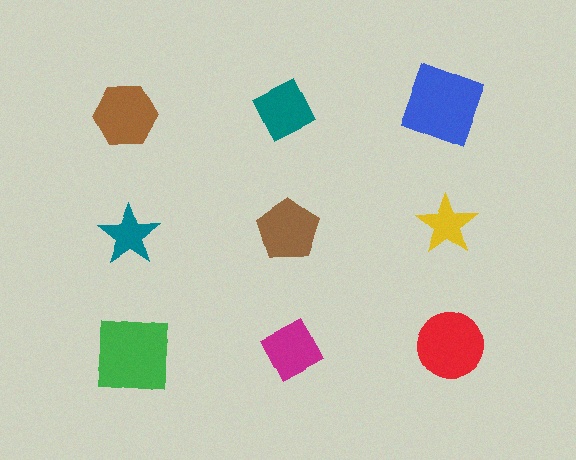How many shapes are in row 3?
3 shapes.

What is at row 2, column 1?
A teal star.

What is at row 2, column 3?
A yellow star.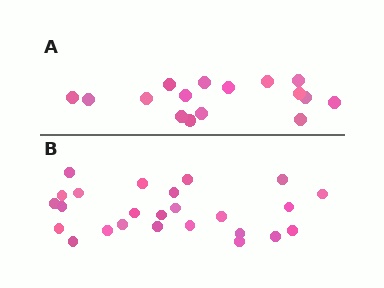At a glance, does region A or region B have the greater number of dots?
Region B (the bottom region) has more dots.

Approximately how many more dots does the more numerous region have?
Region B has roughly 8 or so more dots than region A.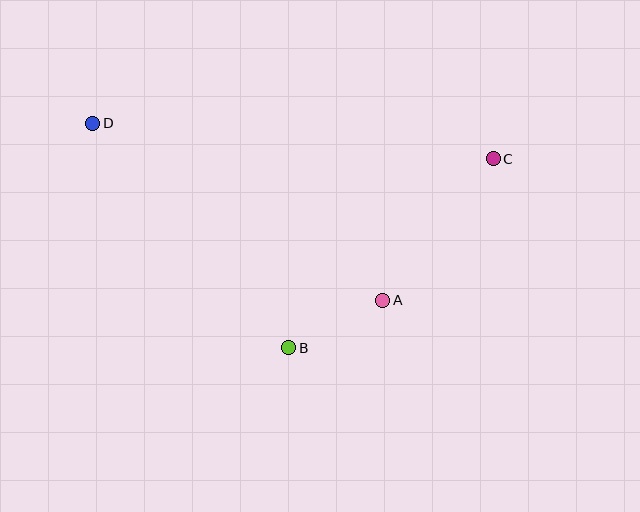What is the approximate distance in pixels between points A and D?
The distance between A and D is approximately 340 pixels.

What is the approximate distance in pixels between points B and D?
The distance between B and D is approximately 298 pixels.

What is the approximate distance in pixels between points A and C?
The distance between A and C is approximately 180 pixels.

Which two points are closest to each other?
Points A and B are closest to each other.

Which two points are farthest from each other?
Points C and D are farthest from each other.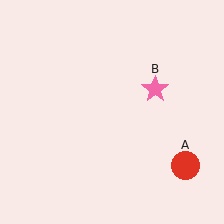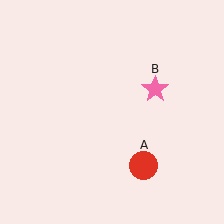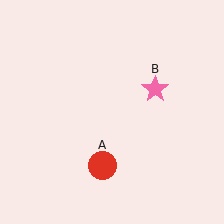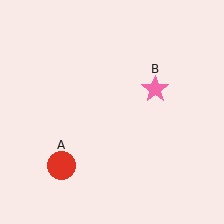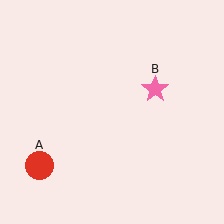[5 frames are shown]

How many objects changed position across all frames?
1 object changed position: red circle (object A).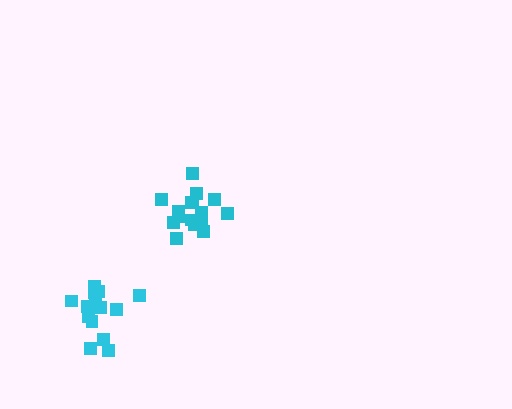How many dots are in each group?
Group 1: 14 dots, Group 2: 16 dots (30 total).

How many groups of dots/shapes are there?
There are 2 groups.